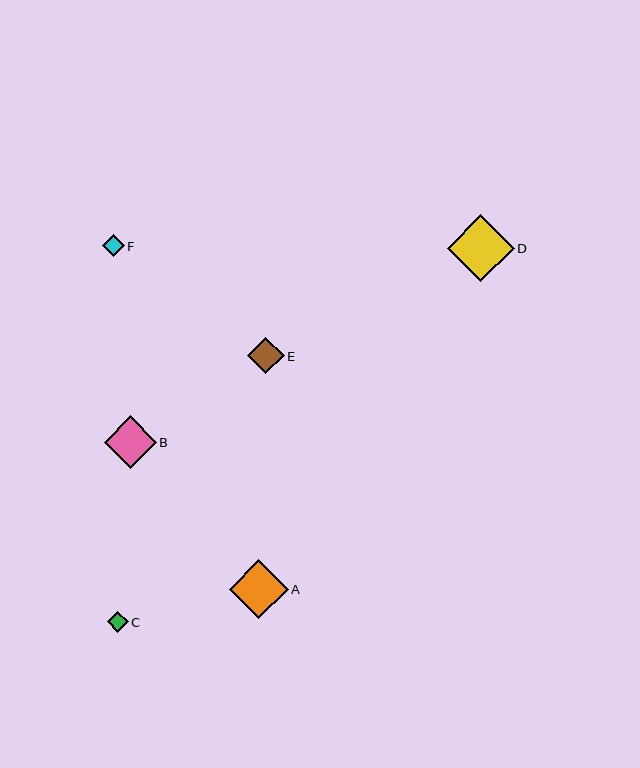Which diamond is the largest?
Diamond D is the largest with a size of approximately 67 pixels.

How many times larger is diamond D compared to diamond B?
Diamond D is approximately 1.3 times the size of diamond B.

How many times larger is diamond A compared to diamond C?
Diamond A is approximately 2.8 times the size of diamond C.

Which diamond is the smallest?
Diamond C is the smallest with a size of approximately 21 pixels.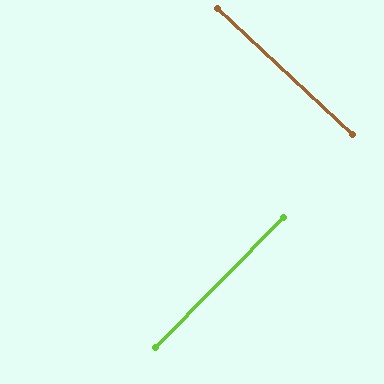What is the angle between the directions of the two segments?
Approximately 88 degrees.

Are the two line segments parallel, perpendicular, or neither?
Perpendicular — they meet at approximately 88°.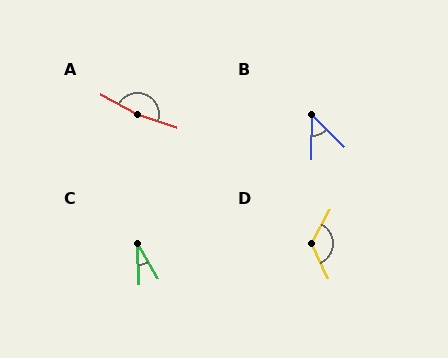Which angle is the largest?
A, at approximately 170 degrees.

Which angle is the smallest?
C, at approximately 28 degrees.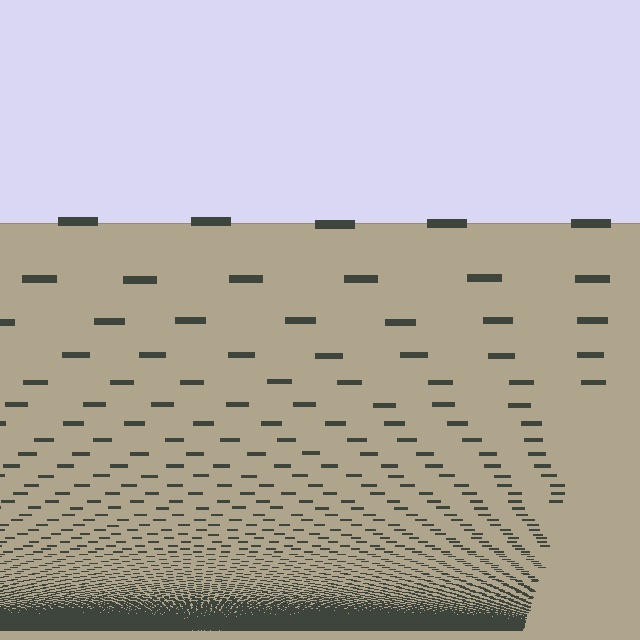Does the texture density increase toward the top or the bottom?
Density increases toward the bottom.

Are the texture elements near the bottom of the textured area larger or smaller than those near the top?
Smaller. The gradient is inverted — elements near the bottom are smaller and denser.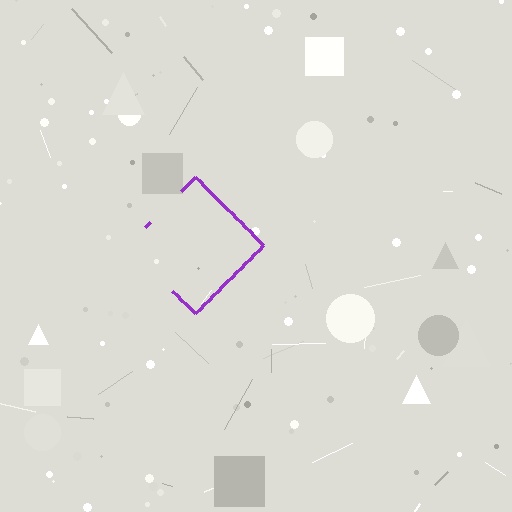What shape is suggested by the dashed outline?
The dashed outline suggests a diamond.